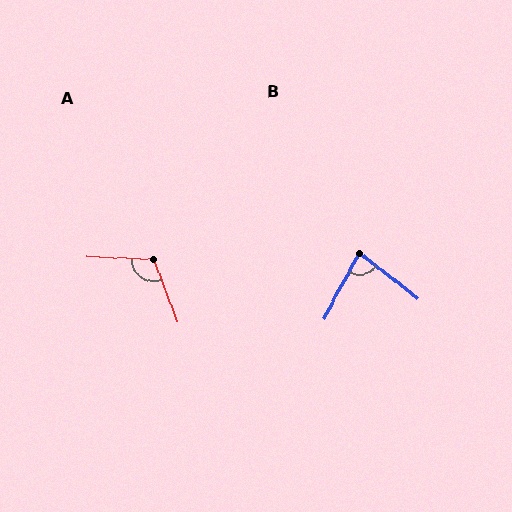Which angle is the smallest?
B, at approximately 81 degrees.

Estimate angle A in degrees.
Approximately 113 degrees.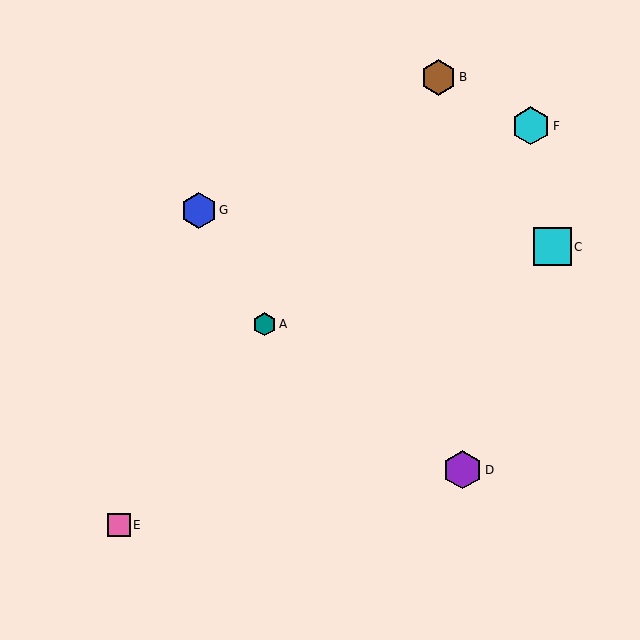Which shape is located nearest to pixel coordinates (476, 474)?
The purple hexagon (labeled D) at (463, 470) is nearest to that location.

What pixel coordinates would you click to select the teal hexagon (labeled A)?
Click at (265, 324) to select the teal hexagon A.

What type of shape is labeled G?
Shape G is a blue hexagon.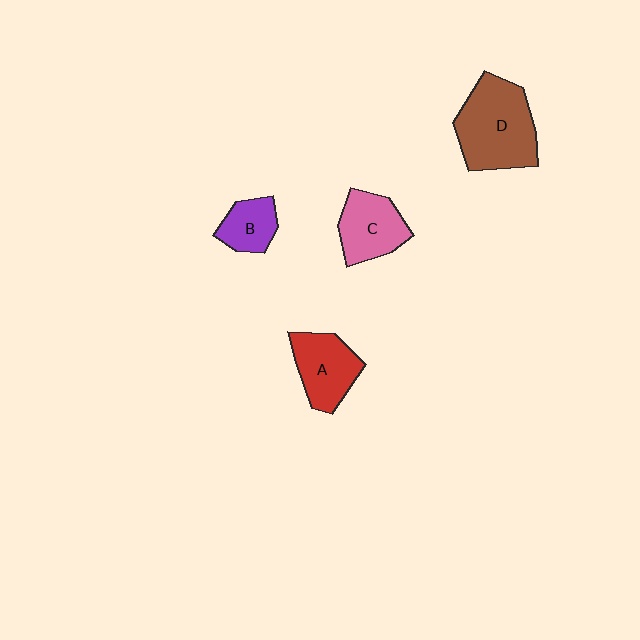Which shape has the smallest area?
Shape B (purple).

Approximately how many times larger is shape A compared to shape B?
Approximately 1.5 times.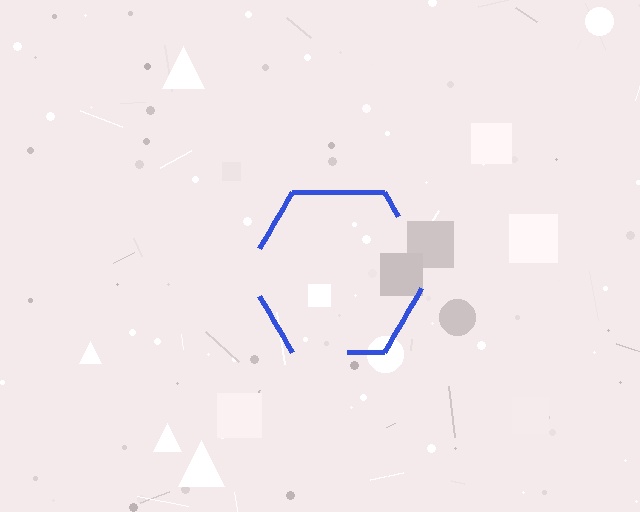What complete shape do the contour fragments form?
The contour fragments form a hexagon.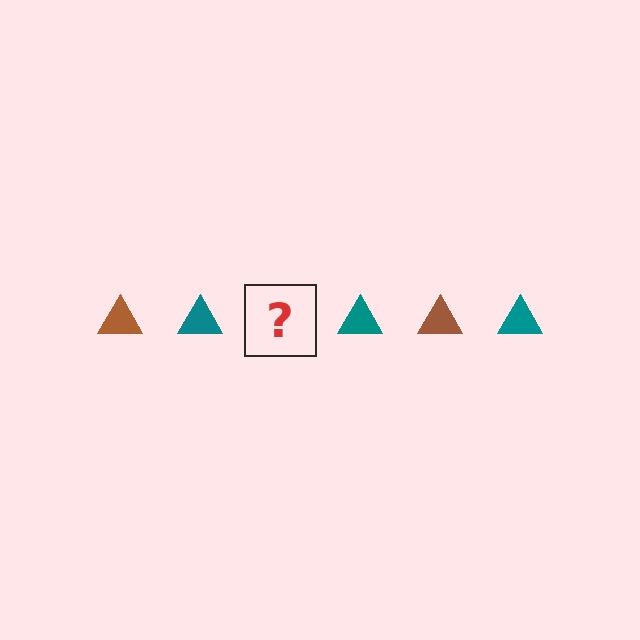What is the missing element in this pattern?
The missing element is a brown triangle.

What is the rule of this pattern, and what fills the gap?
The rule is that the pattern cycles through brown, teal triangles. The gap should be filled with a brown triangle.